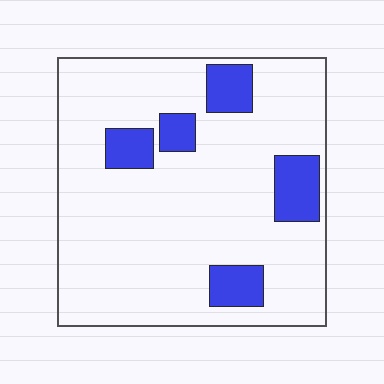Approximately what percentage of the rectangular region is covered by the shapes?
Approximately 15%.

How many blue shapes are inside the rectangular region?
5.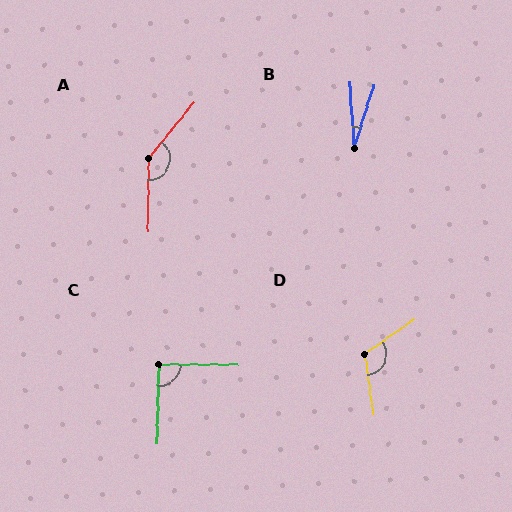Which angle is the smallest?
B, at approximately 22 degrees.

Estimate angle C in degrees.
Approximately 90 degrees.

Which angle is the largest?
A, at approximately 141 degrees.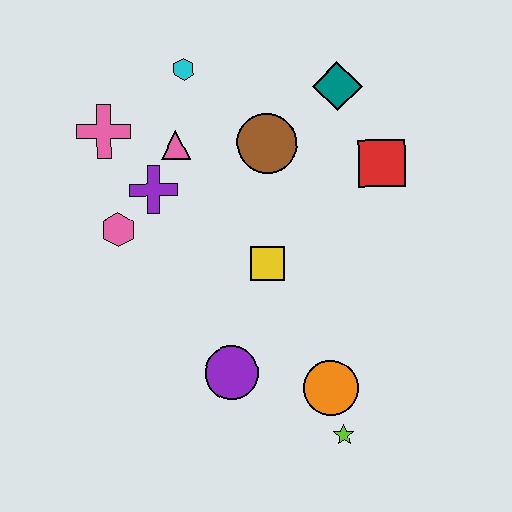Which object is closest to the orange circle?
The lime star is closest to the orange circle.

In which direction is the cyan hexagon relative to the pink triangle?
The cyan hexagon is above the pink triangle.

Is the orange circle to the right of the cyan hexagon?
Yes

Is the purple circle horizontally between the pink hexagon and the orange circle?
Yes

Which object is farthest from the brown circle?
The lime star is farthest from the brown circle.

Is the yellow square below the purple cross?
Yes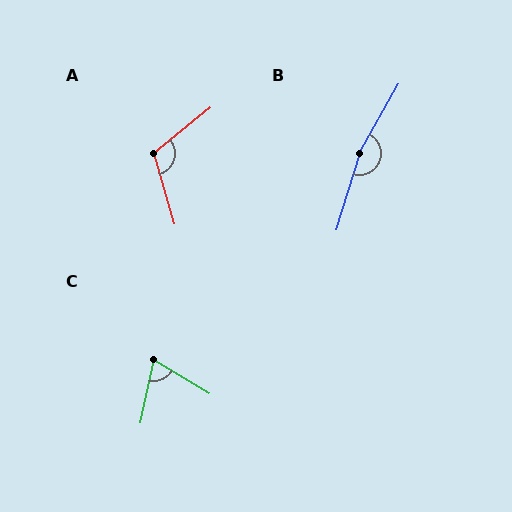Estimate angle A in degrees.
Approximately 113 degrees.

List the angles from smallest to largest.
C (71°), A (113°), B (168°).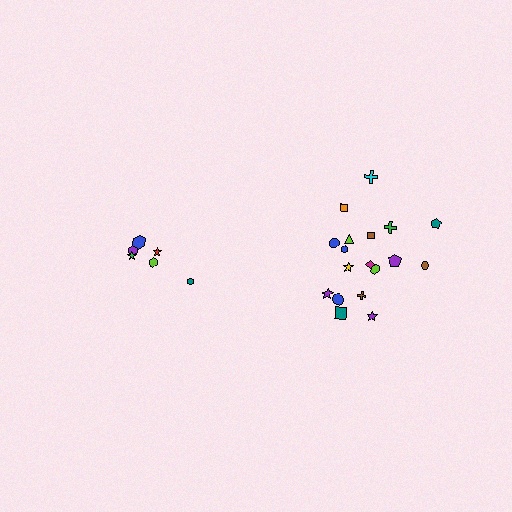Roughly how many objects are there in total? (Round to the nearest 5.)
Roughly 25 objects in total.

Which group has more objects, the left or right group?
The right group.